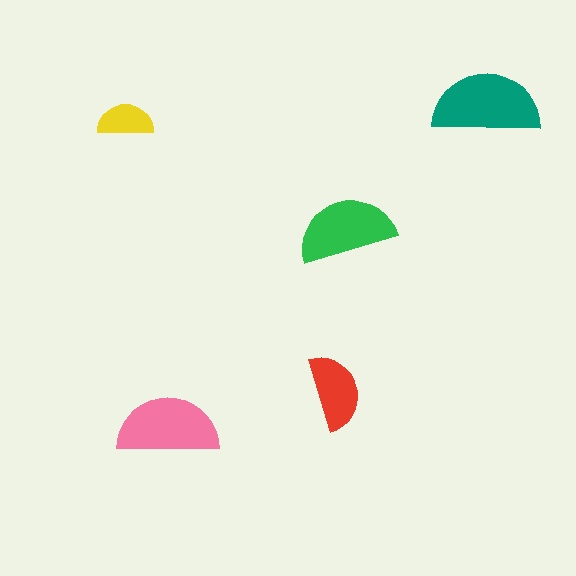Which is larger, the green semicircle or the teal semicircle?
The teal one.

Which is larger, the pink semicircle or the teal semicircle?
The teal one.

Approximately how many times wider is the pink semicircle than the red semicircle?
About 1.5 times wider.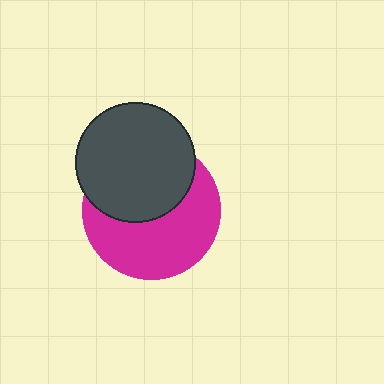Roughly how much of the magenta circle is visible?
About half of it is visible (roughly 55%).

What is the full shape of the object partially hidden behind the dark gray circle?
The partially hidden object is a magenta circle.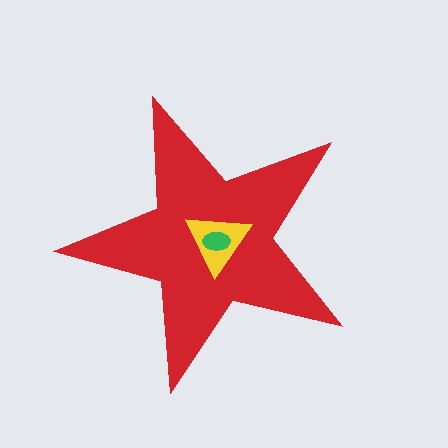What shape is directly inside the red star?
The yellow triangle.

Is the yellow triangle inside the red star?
Yes.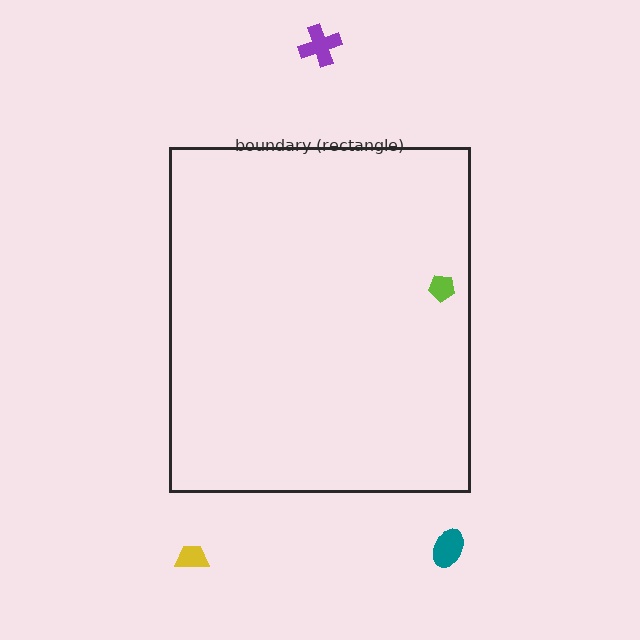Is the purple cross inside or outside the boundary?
Outside.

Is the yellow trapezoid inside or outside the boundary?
Outside.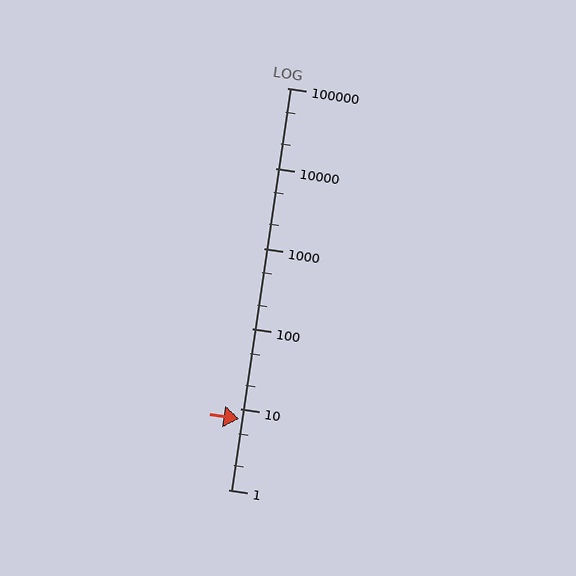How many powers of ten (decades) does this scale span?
The scale spans 5 decades, from 1 to 100000.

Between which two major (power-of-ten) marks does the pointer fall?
The pointer is between 1 and 10.